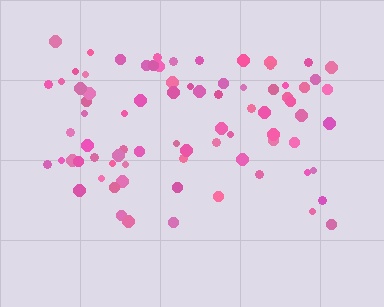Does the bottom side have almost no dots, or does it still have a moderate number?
Still a moderate number, just noticeably fewer than the top.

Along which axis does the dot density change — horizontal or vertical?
Vertical.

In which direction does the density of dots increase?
From bottom to top, with the top side densest.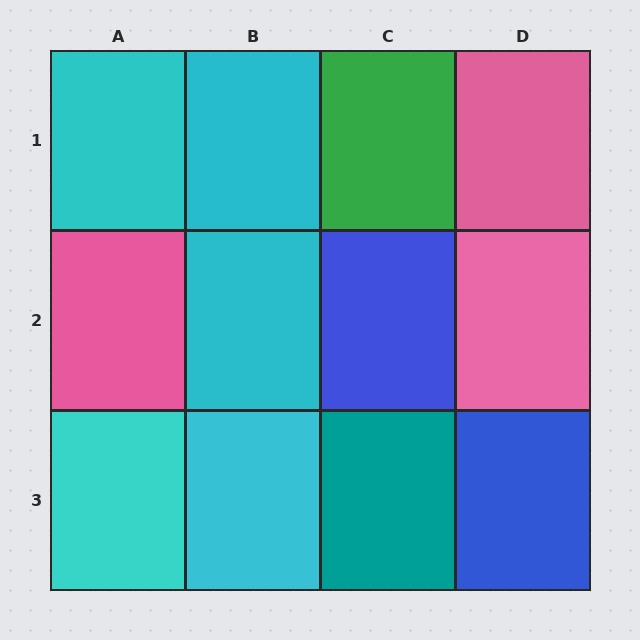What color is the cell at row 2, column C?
Blue.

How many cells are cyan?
5 cells are cyan.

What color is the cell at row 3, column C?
Teal.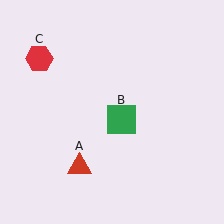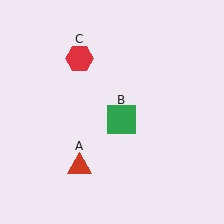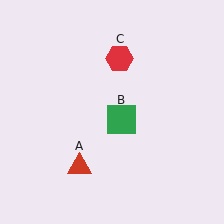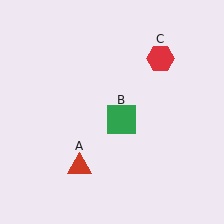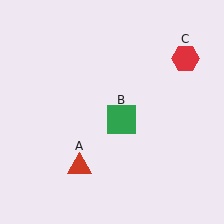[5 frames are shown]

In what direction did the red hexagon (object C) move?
The red hexagon (object C) moved right.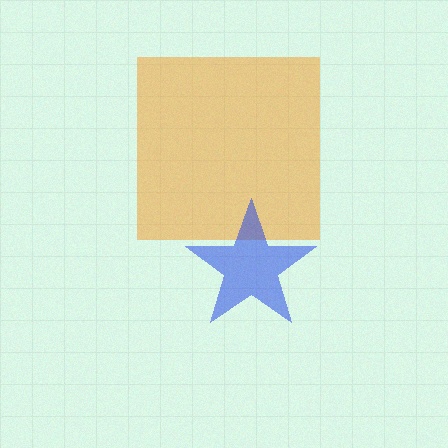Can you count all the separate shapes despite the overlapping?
Yes, there are 2 separate shapes.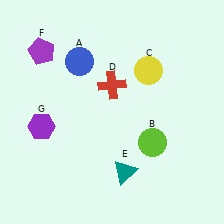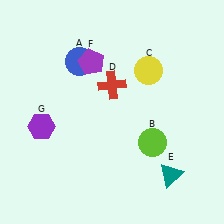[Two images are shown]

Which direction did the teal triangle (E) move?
The teal triangle (E) moved right.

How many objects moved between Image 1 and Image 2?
2 objects moved between the two images.